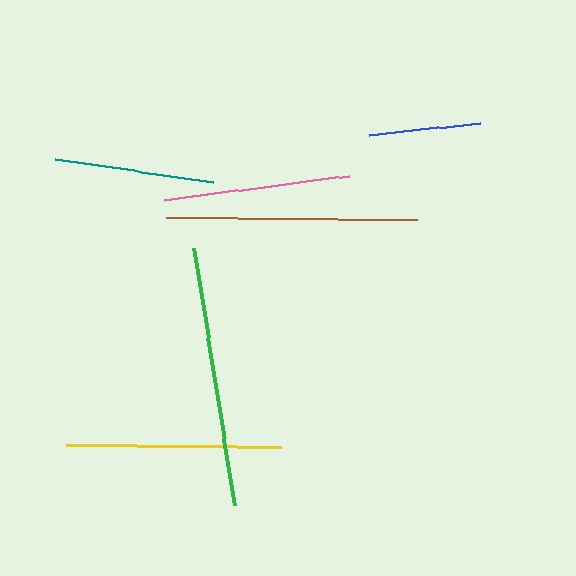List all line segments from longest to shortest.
From longest to shortest: green, brown, yellow, pink, teal, blue.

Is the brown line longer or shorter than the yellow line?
The brown line is longer than the yellow line.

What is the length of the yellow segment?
The yellow segment is approximately 215 pixels long.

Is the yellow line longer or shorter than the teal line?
The yellow line is longer than the teal line.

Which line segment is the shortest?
The blue line is the shortest at approximately 113 pixels.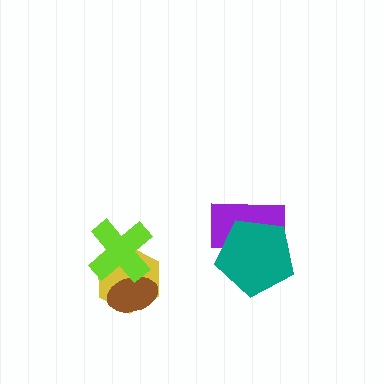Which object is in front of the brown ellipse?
The lime cross is in front of the brown ellipse.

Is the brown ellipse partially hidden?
Yes, it is partially covered by another shape.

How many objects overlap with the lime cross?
2 objects overlap with the lime cross.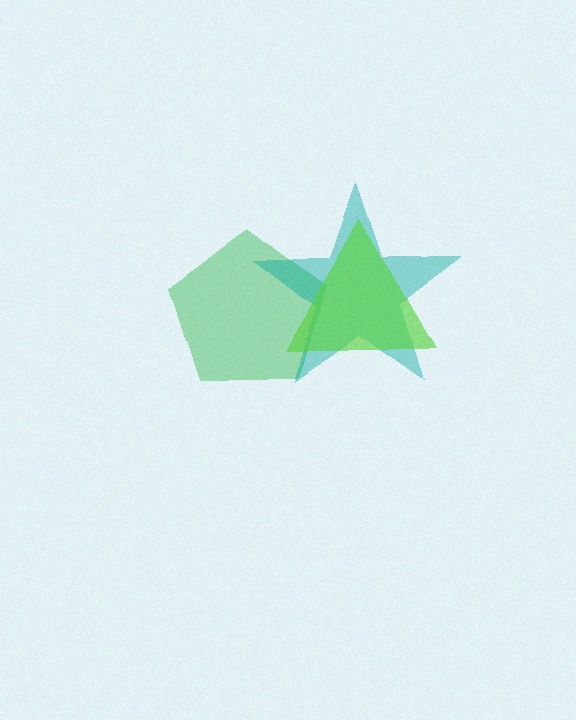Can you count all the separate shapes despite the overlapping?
Yes, there are 3 separate shapes.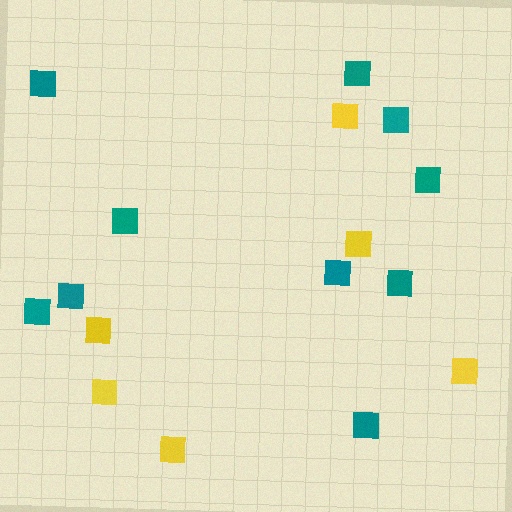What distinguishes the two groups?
There are 2 groups: one group of yellow squares (6) and one group of teal squares (10).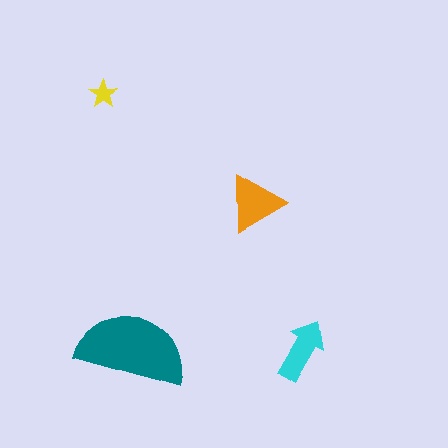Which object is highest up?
The yellow star is topmost.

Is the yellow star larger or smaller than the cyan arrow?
Smaller.